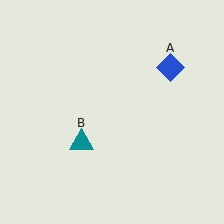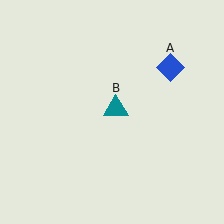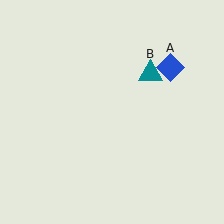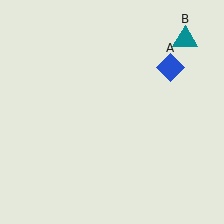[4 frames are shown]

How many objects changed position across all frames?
1 object changed position: teal triangle (object B).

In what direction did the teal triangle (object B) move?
The teal triangle (object B) moved up and to the right.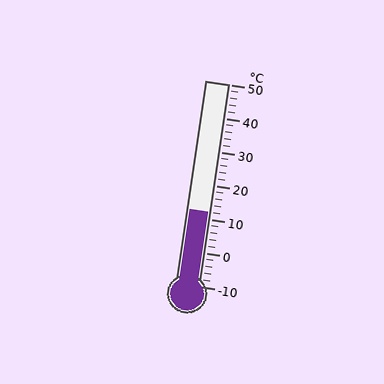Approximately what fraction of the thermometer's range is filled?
The thermometer is filled to approximately 35% of its range.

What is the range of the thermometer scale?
The thermometer scale ranges from -10°C to 50°C.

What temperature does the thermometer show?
The thermometer shows approximately 12°C.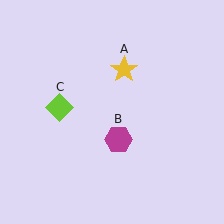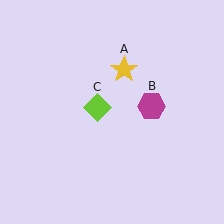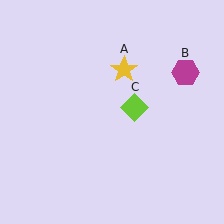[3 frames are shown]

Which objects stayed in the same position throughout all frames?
Yellow star (object A) remained stationary.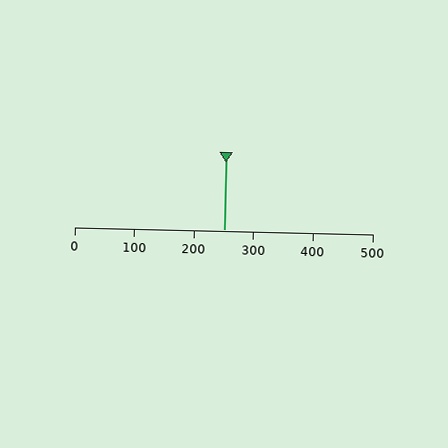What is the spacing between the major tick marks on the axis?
The major ticks are spaced 100 apart.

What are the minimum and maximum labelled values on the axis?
The axis runs from 0 to 500.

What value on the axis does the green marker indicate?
The marker indicates approximately 250.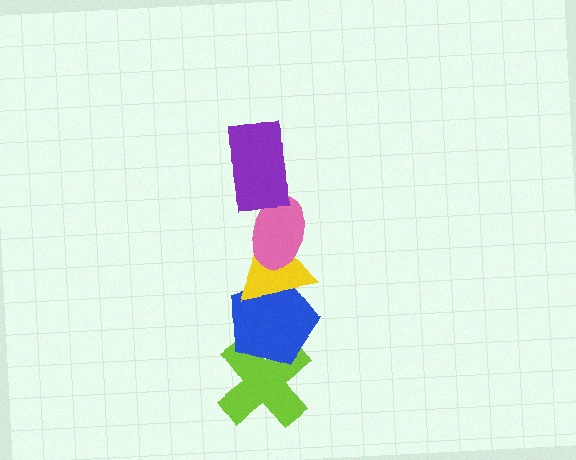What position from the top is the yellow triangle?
The yellow triangle is 3rd from the top.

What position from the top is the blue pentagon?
The blue pentagon is 4th from the top.